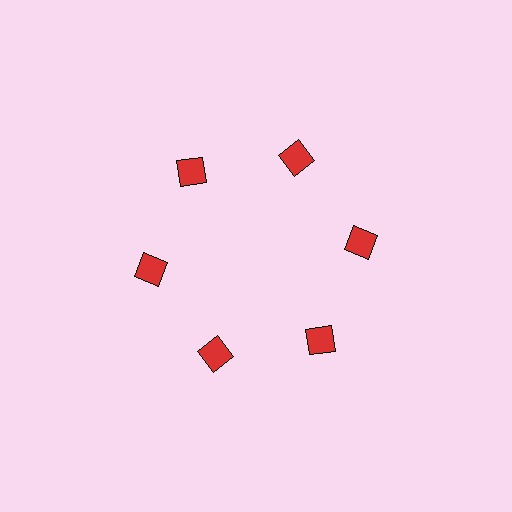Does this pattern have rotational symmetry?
Yes, this pattern has 6-fold rotational symmetry. It looks the same after rotating 60 degrees around the center.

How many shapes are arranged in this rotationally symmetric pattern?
There are 6 shapes, arranged in 6 groups of 1.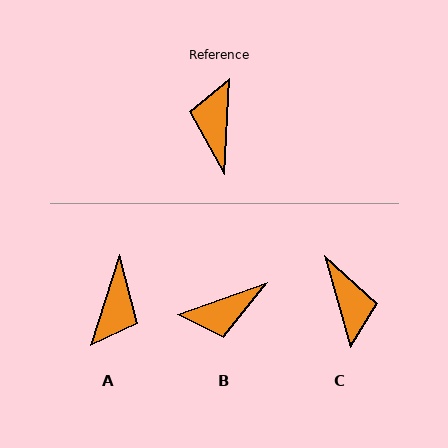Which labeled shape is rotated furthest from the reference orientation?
A, about 165 degrees away.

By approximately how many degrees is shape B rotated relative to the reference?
Approximately 113 degrees counter-clockwise.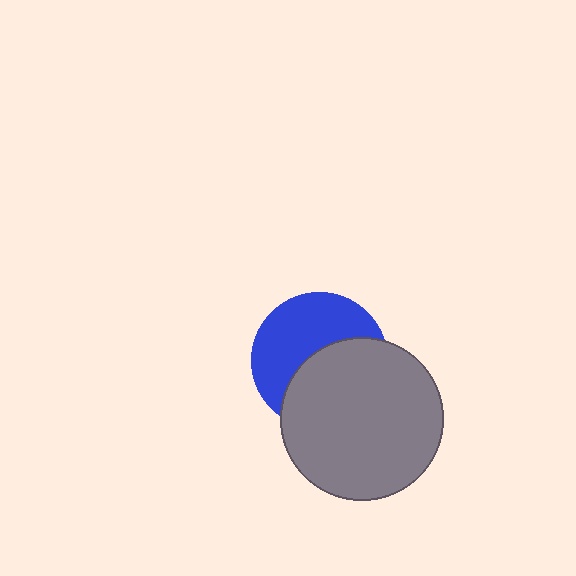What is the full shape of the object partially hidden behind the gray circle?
The partially hidden object is a blue circle.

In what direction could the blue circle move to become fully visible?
The blue circle could move up. That would shift it out from behind the gray circle entirely.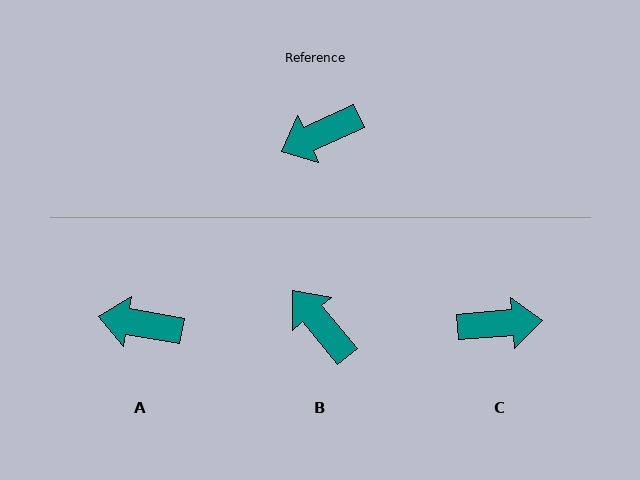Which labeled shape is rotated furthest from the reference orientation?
C, about 160 degrees away.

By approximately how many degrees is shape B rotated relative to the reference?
Approximately 75 degrees clockwise.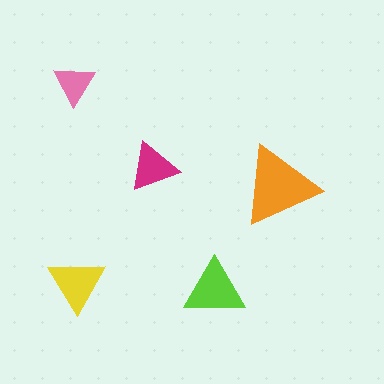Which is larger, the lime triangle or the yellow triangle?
The lime one.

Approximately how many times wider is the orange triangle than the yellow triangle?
About 1.5 times wider.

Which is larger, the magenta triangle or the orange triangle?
The orange one.